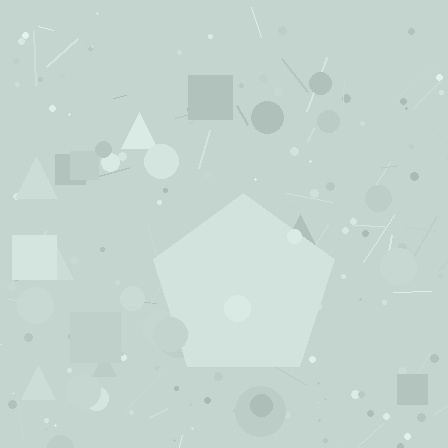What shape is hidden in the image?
A pentagon is hidden in the image.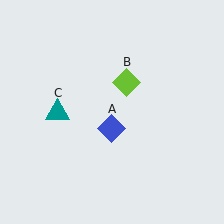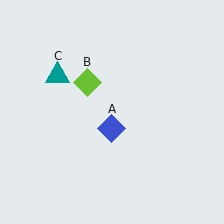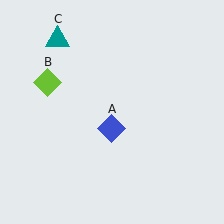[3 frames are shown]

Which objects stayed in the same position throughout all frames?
Blue diamond (object A) remained stationary.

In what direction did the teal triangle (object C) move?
The teal triangle (object C) moved up.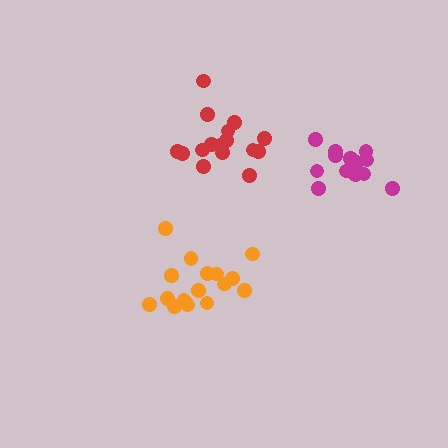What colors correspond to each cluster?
The clusters are colored: red, magenta, orange.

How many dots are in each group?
Group 1: 16 dots, Group 2: 13 dots, Group 3: 17 dots (46 total).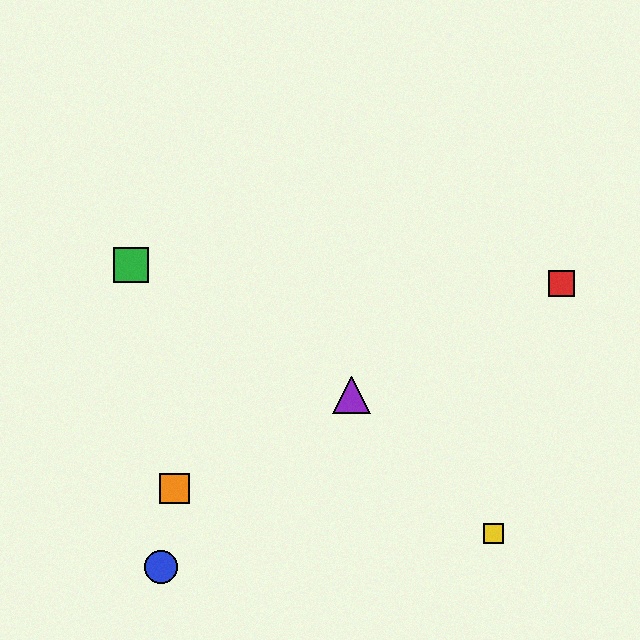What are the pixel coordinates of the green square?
The green square is at (131, 265).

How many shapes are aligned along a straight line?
3 shapes (the red square, the purple triangle, the orange square) are aligned along a straight line.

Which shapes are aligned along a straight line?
The red square, the purple triangle, the orange square are aligned along a straight line.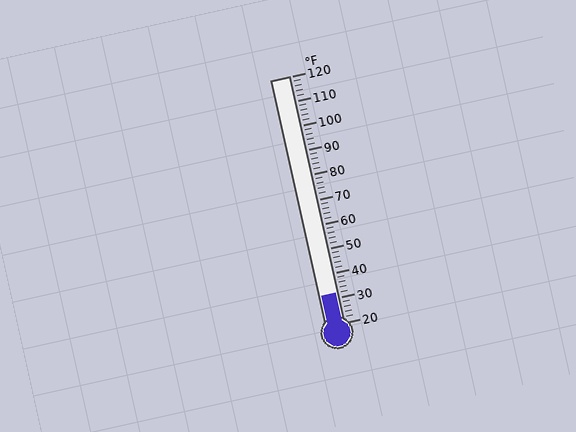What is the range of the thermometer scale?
The thermometer scale ranges from 20°F to 120°F.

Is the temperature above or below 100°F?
The temperature is below 100°F.